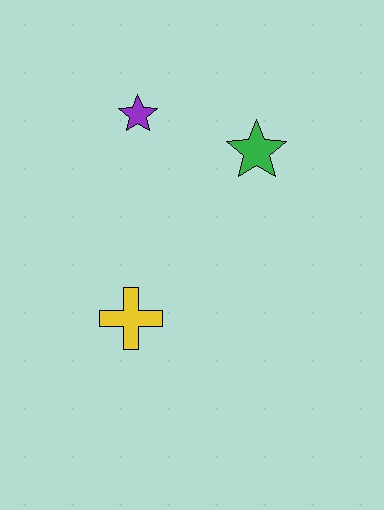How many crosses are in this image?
There is 1 cross.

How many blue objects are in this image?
There are no blue objects.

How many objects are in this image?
There are 3 objects.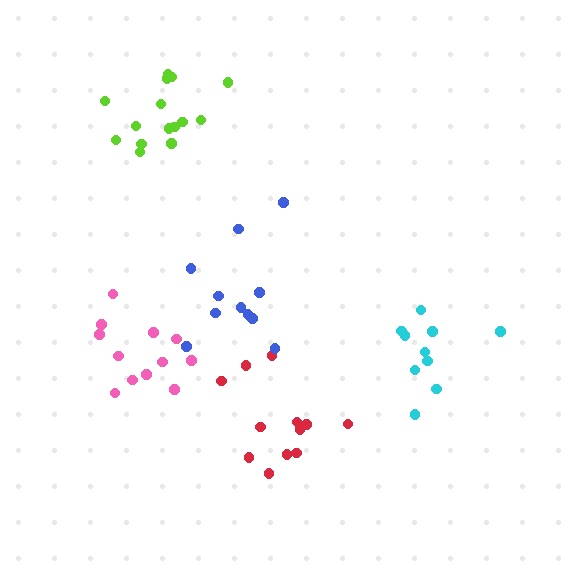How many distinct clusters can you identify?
There are 5 distinct clusters.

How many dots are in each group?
Group 1: 10 dots, Group 2: 12 dots, Group 3: 12 dots, Group 4: 11 dots, Group 5: 15 dots (60 total).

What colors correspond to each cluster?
The clusters are colored: cyan, pink, red, blue, lime.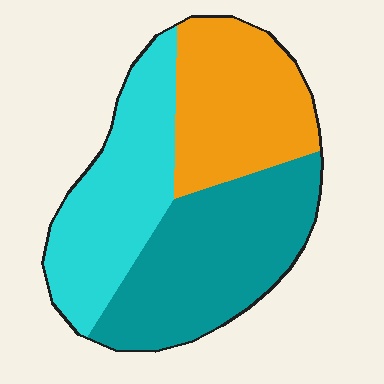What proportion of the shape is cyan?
Cyan takes up about one third (1/3) of the shape.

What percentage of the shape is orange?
Orange takes up between a sixth and a third of the shape.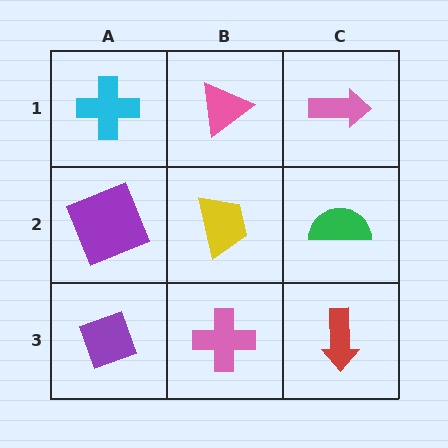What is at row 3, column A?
A purple diamond.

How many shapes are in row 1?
3 shapes.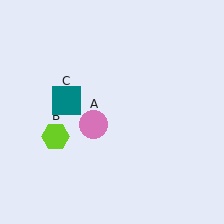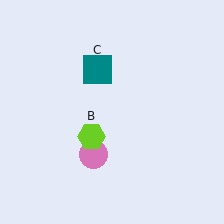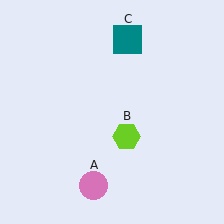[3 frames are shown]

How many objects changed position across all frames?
3 objects changed position: pink circle (object A), lime hexagon (object B), teal square (object C).